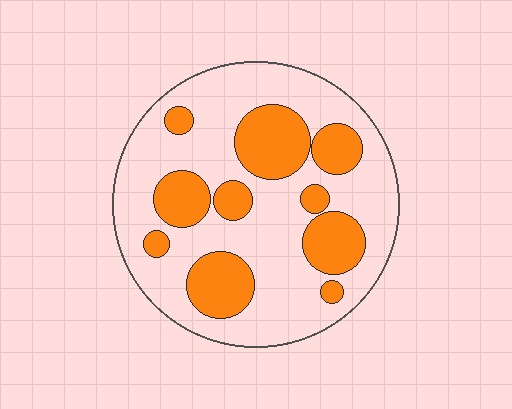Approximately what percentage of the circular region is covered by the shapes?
Approximately 30%.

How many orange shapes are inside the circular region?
10.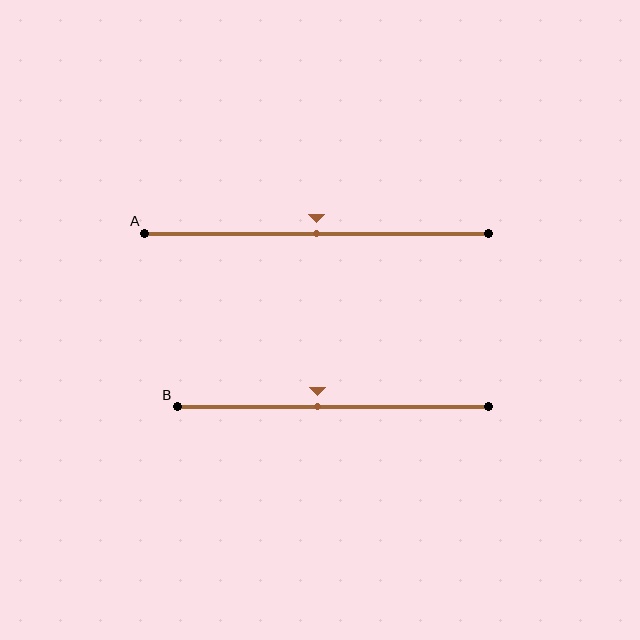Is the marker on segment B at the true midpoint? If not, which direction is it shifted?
No, the marker on segment B is shifted to the left by about 5% of the segment length.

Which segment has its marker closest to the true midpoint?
Segment A has its marker closest to the true midpoint.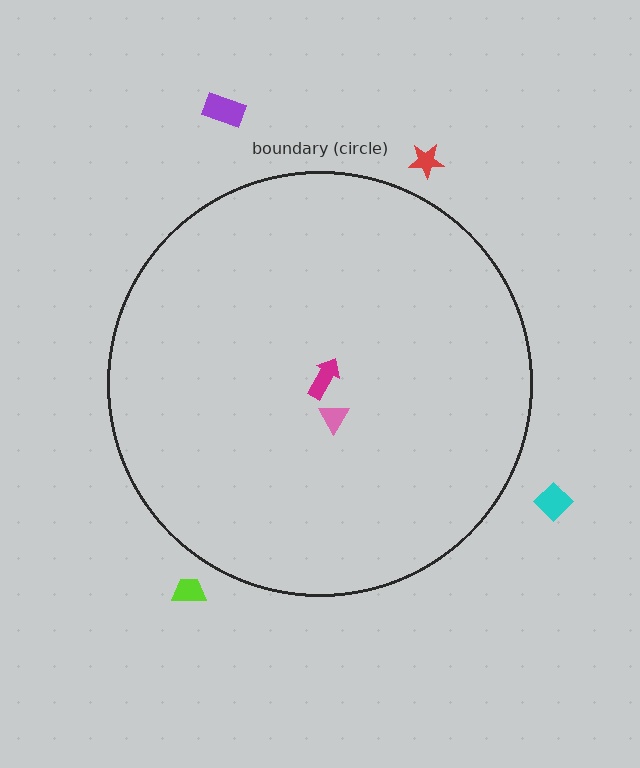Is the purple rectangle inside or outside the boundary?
Outside.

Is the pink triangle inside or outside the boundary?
Inside.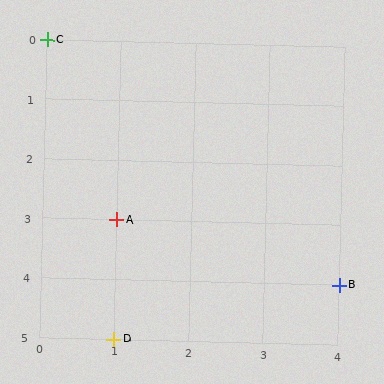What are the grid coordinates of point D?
Point D is at grid coordinates (1, 5).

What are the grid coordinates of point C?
Point C is at grid coordinates (0, 0).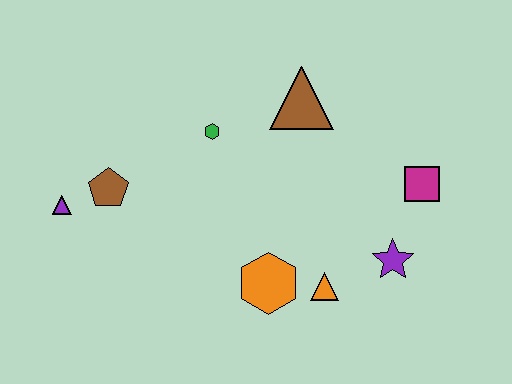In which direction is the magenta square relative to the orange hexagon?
The magenta square is to the right of the orange hexagon.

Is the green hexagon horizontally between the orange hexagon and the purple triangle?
Yes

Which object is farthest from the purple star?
The purple triangle is farthest from the purple star.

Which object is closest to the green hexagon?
The brown triangle is closest to the green hexagon.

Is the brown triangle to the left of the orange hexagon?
No